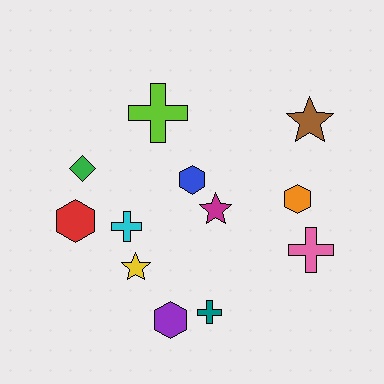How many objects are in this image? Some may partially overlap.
There are 12 objects.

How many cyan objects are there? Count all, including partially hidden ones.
There is 1 cyan object.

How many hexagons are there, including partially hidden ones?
There are 4 hexagons.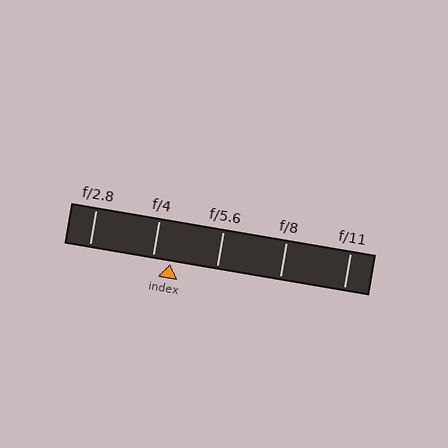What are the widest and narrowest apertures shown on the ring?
The widest aperture shown is f/2.8 and the narrowest is f/11.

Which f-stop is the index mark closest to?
The index mark is closest to f/4.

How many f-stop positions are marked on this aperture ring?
There are 5 f-stop positions marked.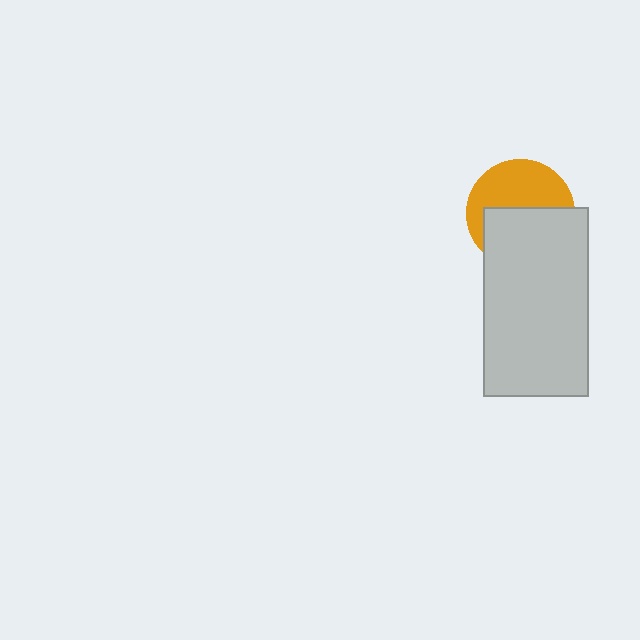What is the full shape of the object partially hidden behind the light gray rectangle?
The partially hidden object is an orange circle.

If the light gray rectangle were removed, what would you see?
You would see the complete orange circle.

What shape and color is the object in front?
The object in front is a light gray rectangle.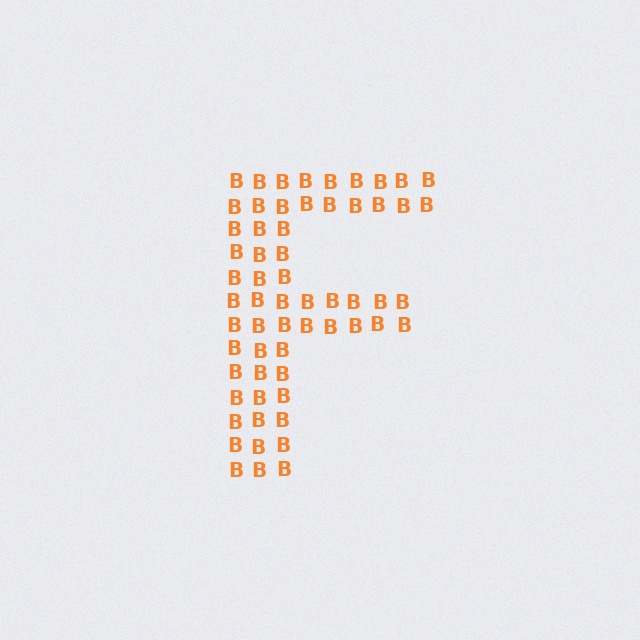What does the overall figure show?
The overall figure shows the letter F.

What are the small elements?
The small elements are letter B's.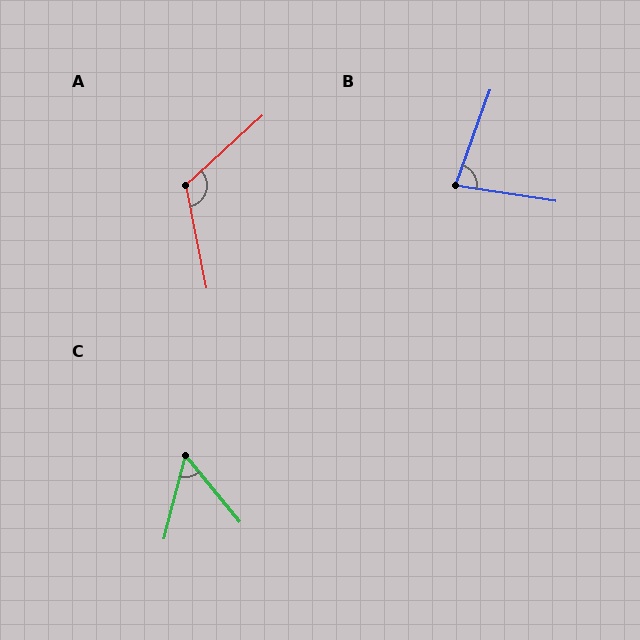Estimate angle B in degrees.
Approximately 79 degrees.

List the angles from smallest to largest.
C (54°), B (79°), A (121°).